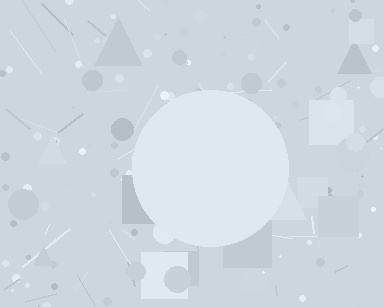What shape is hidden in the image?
A circle is hidden in the image.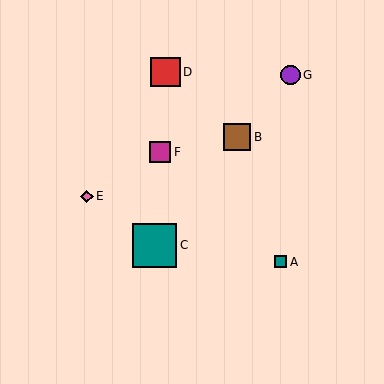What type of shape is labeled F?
Shape F is a magenta square.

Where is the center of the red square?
The center of the red square is at (165, 72).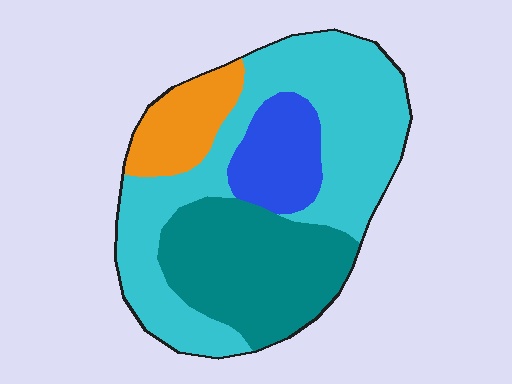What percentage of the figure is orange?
Orange takes up less than a sixth of the figure.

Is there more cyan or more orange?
Cyan.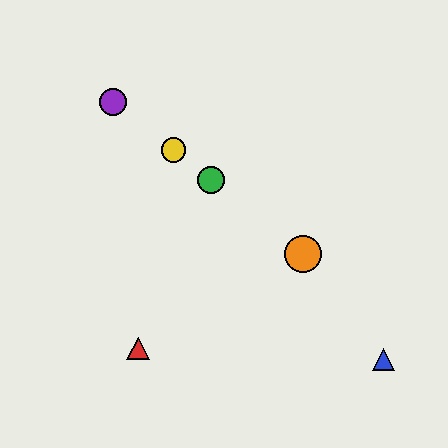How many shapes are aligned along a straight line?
4 shapes (the green circle, the yellow circle, the purple circle, the orange circle) are aligned along a straight line.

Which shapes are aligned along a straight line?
The green circle, the yellow circle, the purple circle, the orange circle are aligned along a straight line.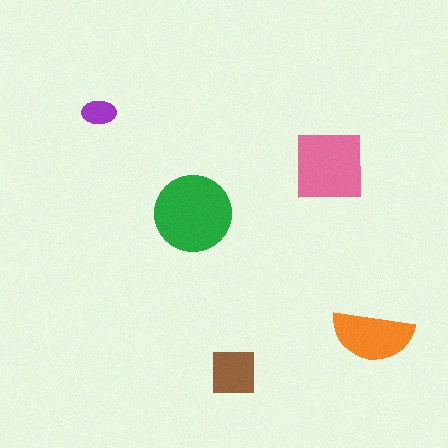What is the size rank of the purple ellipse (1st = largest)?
5th.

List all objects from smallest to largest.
The purple ellipse, the brown square, the orange semicircle, the pink square, the green circle.